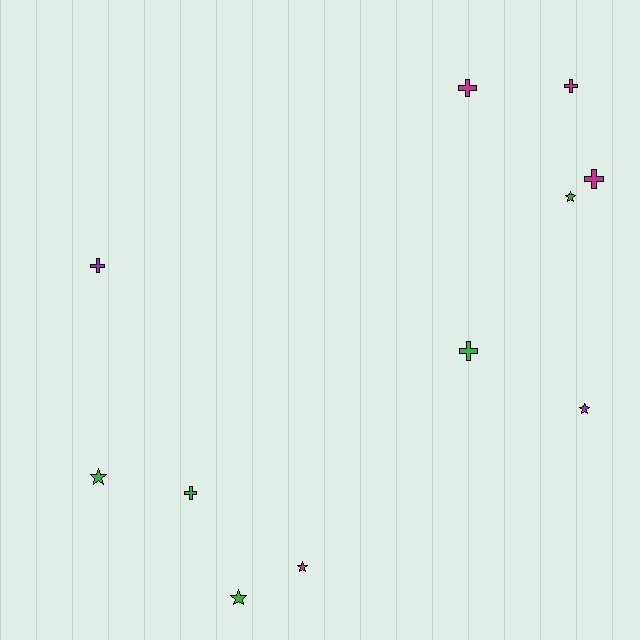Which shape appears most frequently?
Cross, with 6 objects.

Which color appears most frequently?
Green, with 5 objects.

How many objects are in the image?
There are 11 objects.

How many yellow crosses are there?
There are no yellow crosses.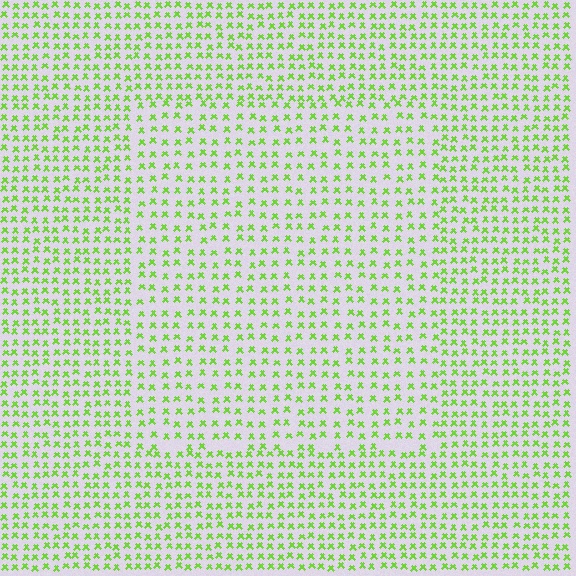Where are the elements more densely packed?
The elements are more densely packed outside the rectangle boundary.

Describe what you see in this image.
The image contains small lime elements arranged at two different densities. A rectangle-shaped region is visible where the elements are less densely packed than the surrounding area.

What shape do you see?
I see a rectangle.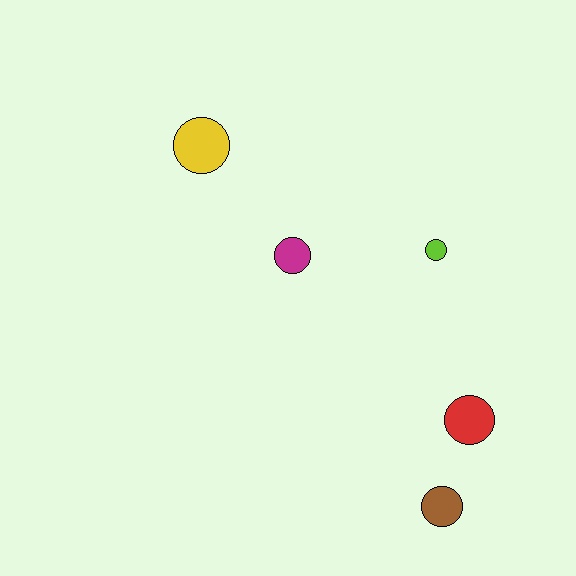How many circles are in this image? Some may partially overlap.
There are 5 circles.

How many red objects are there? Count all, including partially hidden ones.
There is 1 red object.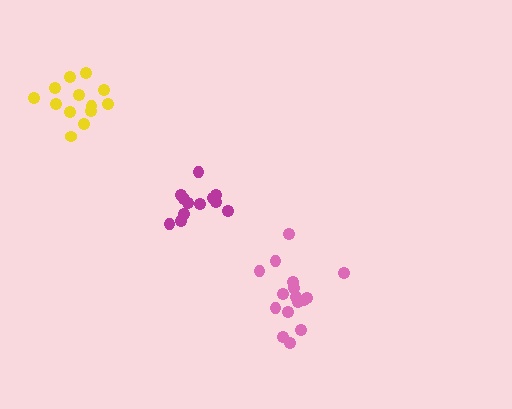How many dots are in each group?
Group 1: 12 dots, Group 2: 13 dots, Group 3: 16 dots (41 total).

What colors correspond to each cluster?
The clusters are colored: magenta, yellow, pink.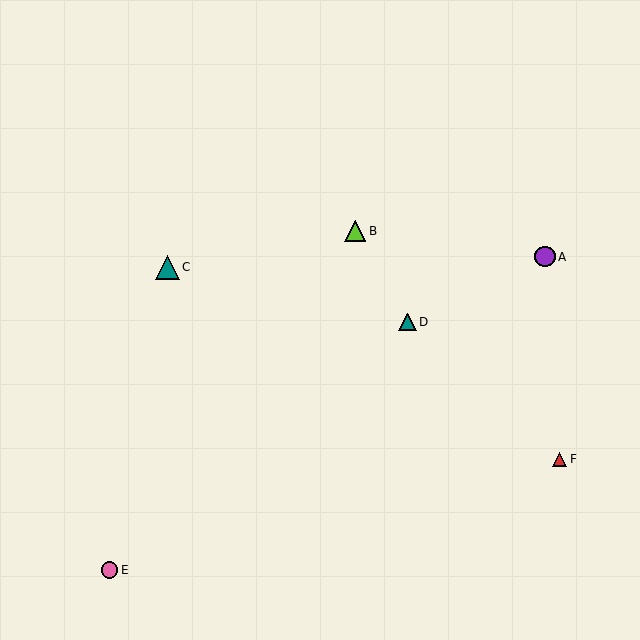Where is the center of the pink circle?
The center of the pink circle is at (110, 570).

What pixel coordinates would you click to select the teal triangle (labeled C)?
Click at (168, 267) to select the teal triangle C.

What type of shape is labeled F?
Shape F is a red triangle.